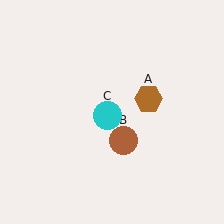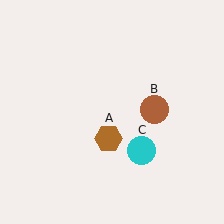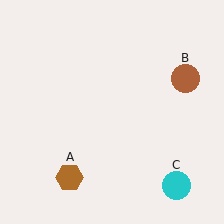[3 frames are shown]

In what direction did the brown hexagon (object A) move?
The brown hexagon (object A) moved down and to the left.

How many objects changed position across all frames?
3 objects changed position: brown hexagon (object A), brown circle (object B), cyan circle (object C).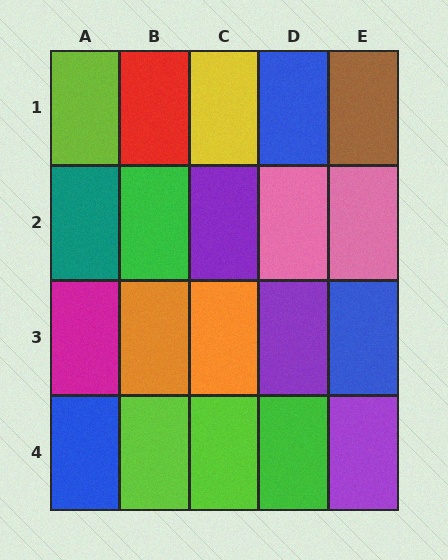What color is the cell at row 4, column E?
Purple.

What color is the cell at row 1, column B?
Red.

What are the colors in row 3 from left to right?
Magenta, orange, orange, purple, blue.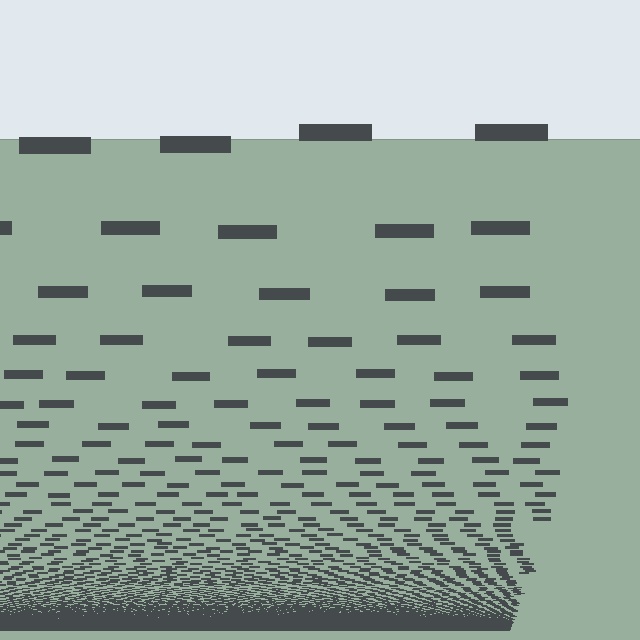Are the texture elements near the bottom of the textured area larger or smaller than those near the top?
Smaller. The gradient is inverted — elements near the bottom are smaller and denser.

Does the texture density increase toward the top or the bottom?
Density increases toward the bottom.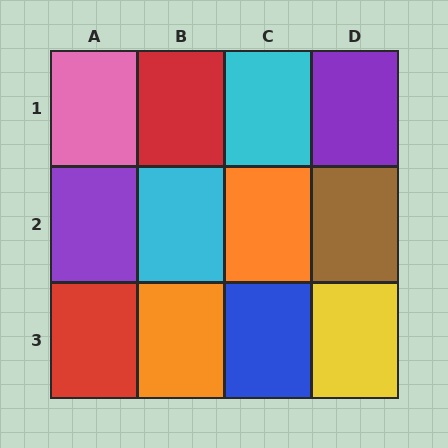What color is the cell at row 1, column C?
Cyan.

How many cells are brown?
1 cell is brown.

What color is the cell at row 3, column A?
Red.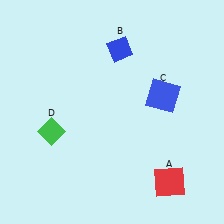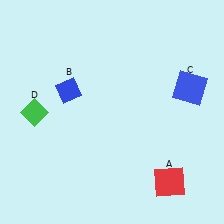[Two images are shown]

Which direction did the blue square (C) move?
The blue square (C) moved right.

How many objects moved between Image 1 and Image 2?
3 objects moved between the two images.